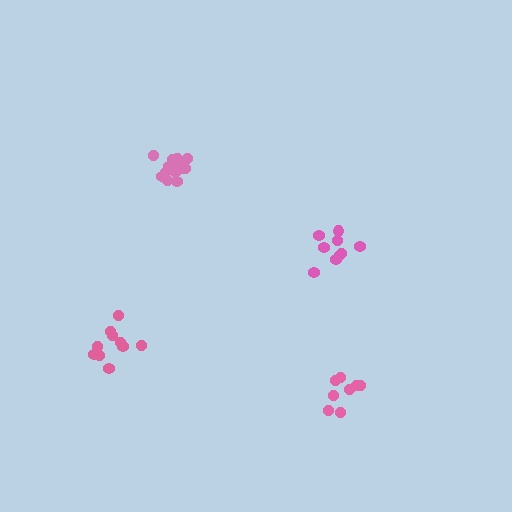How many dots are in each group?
Group 1: 10 dots, Group 2: 8 dots, Group 3: 9 dots, Group 4: 14 dots (41 total).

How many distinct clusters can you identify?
There are 4 distinct clusters.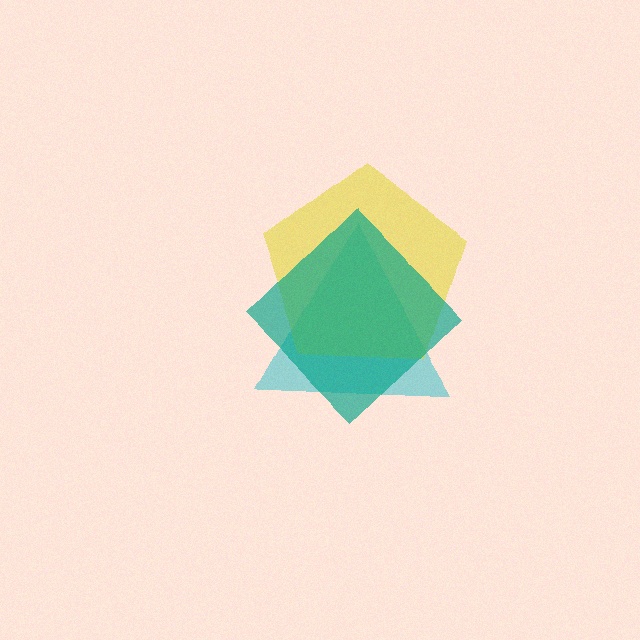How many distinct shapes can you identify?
There are 3 distinct shapes: a cyan triangle, a yellow pentagon, a teal diamond.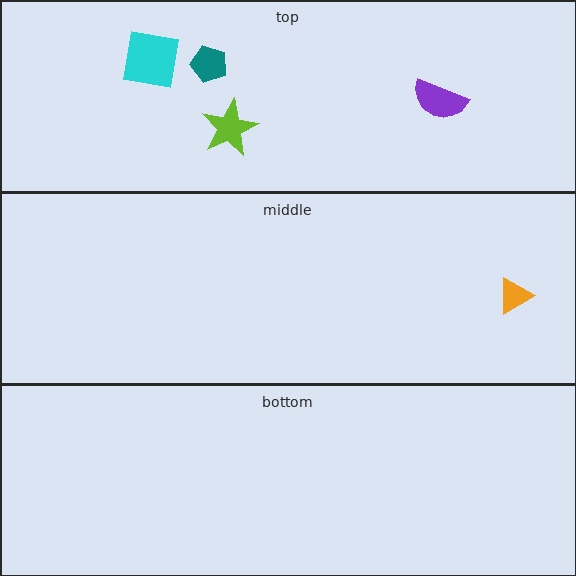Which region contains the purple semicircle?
The top region.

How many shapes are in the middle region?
1.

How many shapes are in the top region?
4.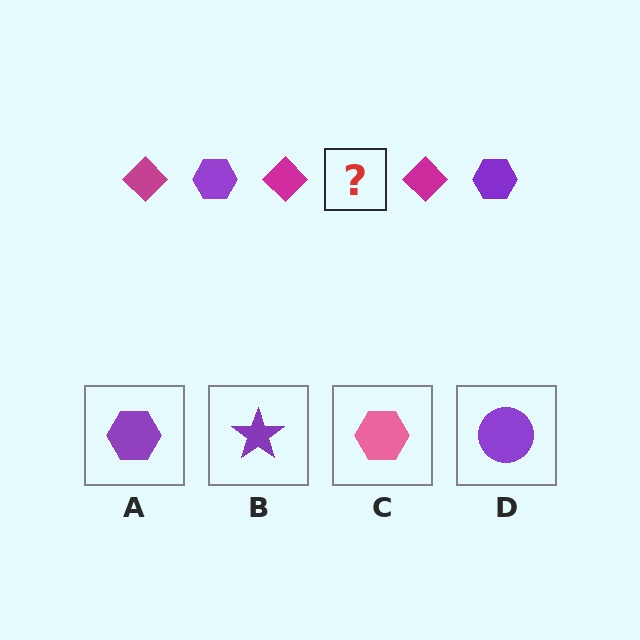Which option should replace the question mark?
Option A.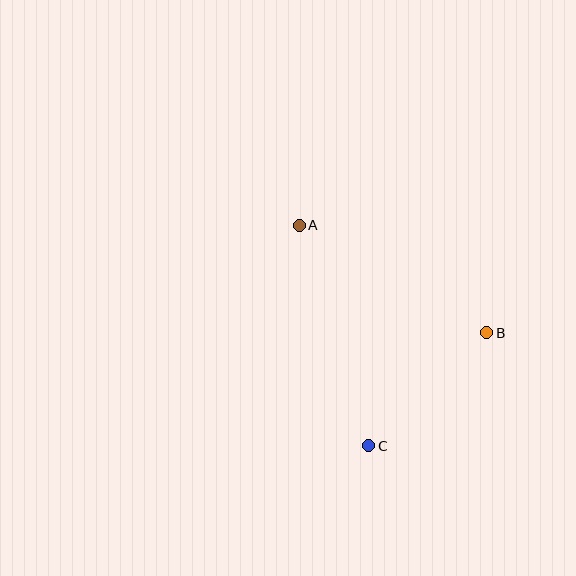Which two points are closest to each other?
Points B and C are closest to each other.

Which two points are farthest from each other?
Points A and C are farthest from each other.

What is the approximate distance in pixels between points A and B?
The distance between A and B is approximately 216 pixels.